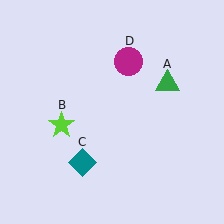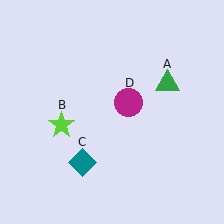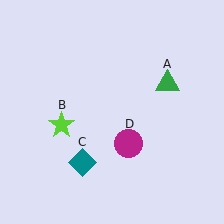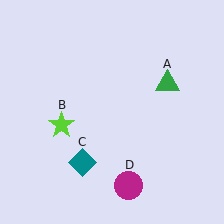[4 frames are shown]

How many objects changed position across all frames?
1 object changed position: magenta circle (object D).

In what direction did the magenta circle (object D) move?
The magenta circle (object D) moved down.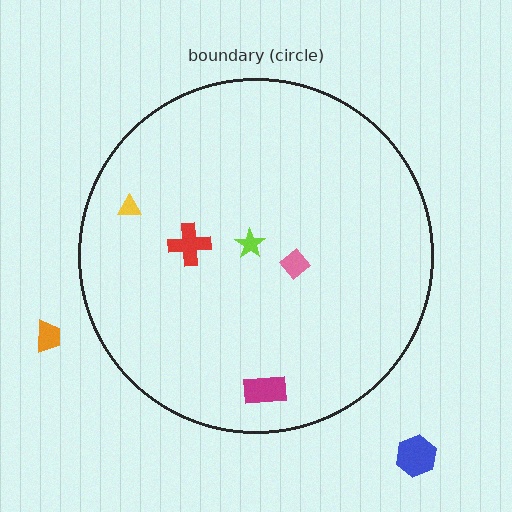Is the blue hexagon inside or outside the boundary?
Outside.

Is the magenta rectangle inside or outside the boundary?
Inside.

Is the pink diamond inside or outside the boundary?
Inside.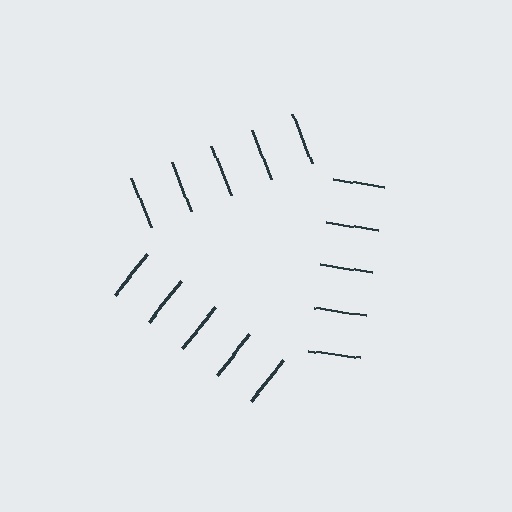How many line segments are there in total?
15 — 5 along each of the 3 edges.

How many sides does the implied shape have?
3 sides — the line-ends trace a triangle.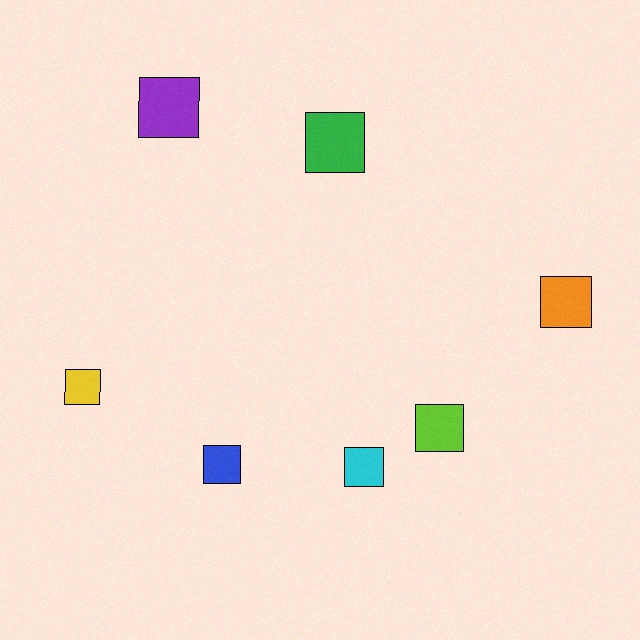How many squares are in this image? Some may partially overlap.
There are 7 squares.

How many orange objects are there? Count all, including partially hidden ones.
There is 1 orange object.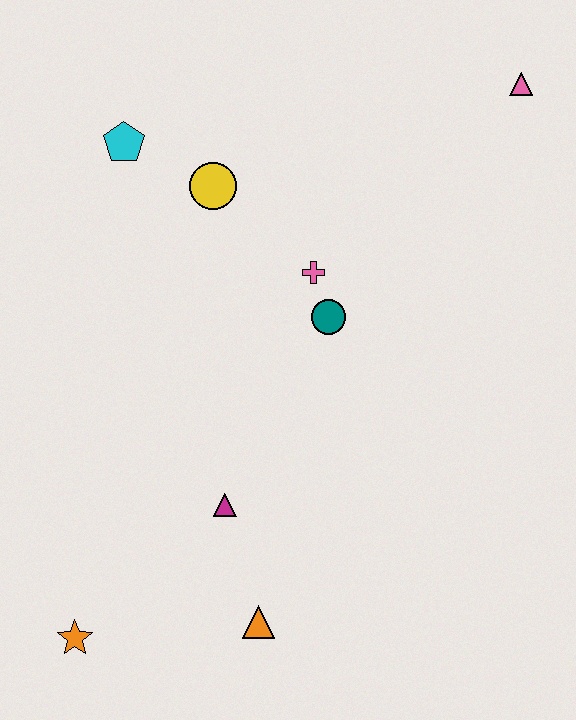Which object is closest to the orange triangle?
The magenta triangle is closest to the orange triangle.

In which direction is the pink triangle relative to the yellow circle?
The pink triangle is to the right of the yellow circle.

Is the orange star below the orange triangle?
Yes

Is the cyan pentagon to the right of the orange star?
Yes